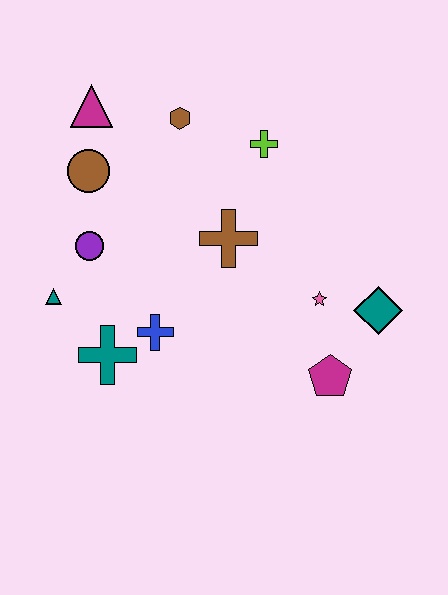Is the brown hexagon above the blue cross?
Yes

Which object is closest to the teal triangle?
The purple circle is closest to the teal triangle.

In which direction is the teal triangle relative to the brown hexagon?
The teal triangle is below the brown hexagon.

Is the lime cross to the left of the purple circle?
No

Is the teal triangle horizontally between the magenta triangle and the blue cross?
No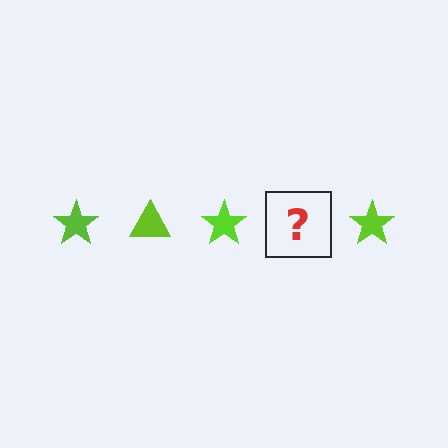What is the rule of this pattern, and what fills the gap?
The rule is that the pattern cycles through star, triangle shapes in lime. The gap should be filled with a lime triangle.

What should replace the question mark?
The question mark should be replaced with a lime triangle.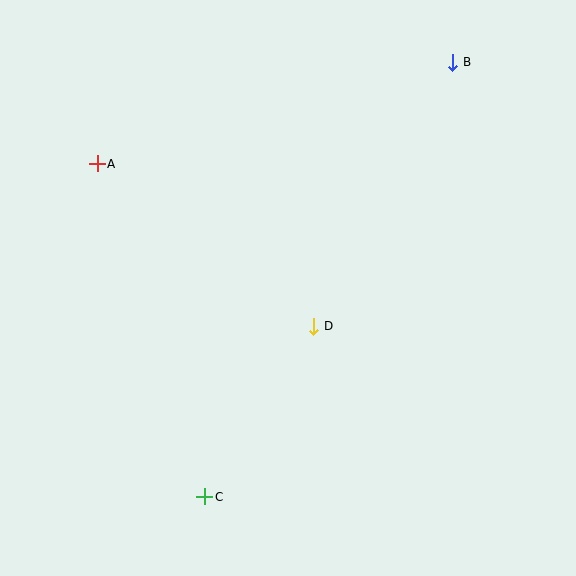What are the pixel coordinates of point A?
Point A is at (97, 164).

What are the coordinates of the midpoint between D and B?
The midpoint between D and B is at (383, 194).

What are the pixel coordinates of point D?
Point D is at (314, 326).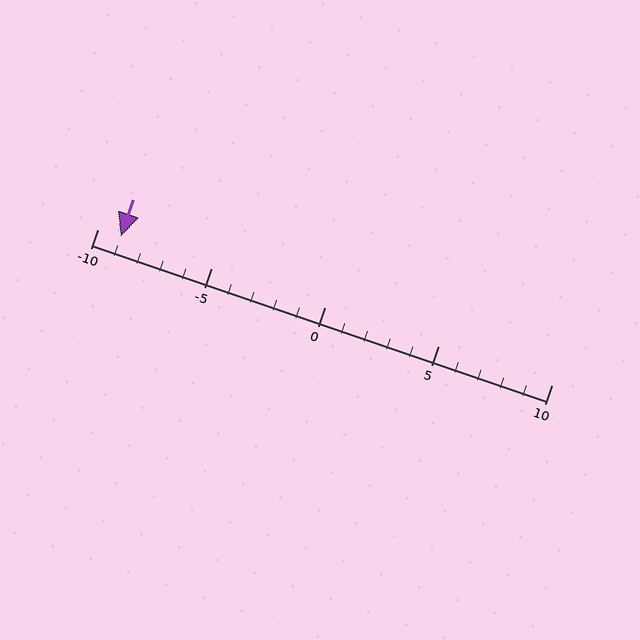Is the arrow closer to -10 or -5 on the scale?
The arrow is closer to -10.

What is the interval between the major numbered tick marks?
The major tick marks are spaced 5 units apart.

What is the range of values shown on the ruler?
The ruler shows values from -10 to 10.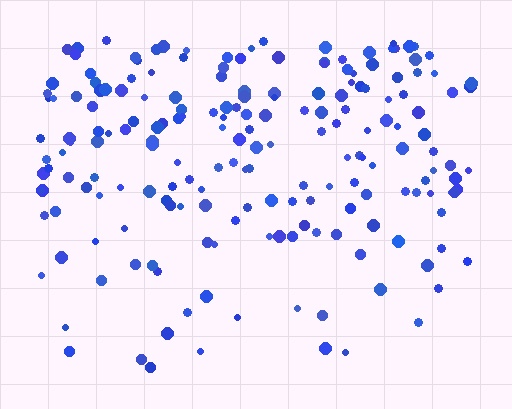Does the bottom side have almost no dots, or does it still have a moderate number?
Still a moderate number, just noticeably fewer than the top.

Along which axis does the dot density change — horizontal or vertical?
Vertical.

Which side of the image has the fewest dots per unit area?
The bottom.